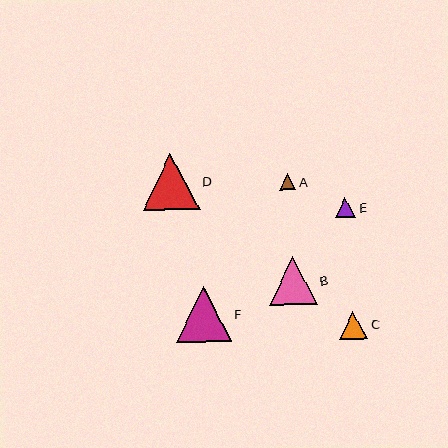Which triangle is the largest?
Triangle D is the largest with a size of approximately 56 pixels.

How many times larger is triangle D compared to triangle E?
Triangle D is approximately 2.8 times the size of triangle E.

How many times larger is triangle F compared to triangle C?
Triangle F is approximately 2.0 times the size of triangle C.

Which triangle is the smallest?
Triangle A is the smallest with a size of approximately 16 pixels.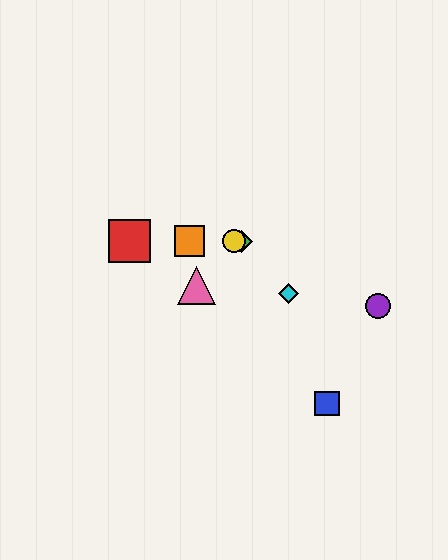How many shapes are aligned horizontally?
4 shapes (the red square, the green diamond, the yellow circle, the orange square) are aligned horizontally.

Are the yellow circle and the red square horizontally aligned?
Yes, both are at y≈241.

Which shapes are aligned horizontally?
The red square, the green diamond, the yellow circle, the orange square are aligned horizontally.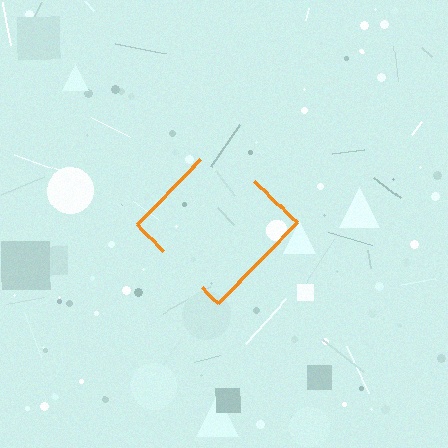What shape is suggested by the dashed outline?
The dashed outline suggests a diamond.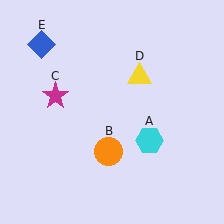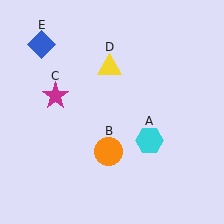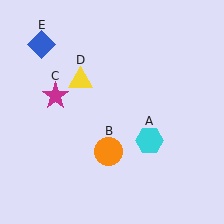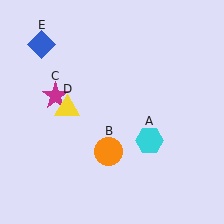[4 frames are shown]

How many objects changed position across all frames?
1 object changed position: yellow triangle (object D).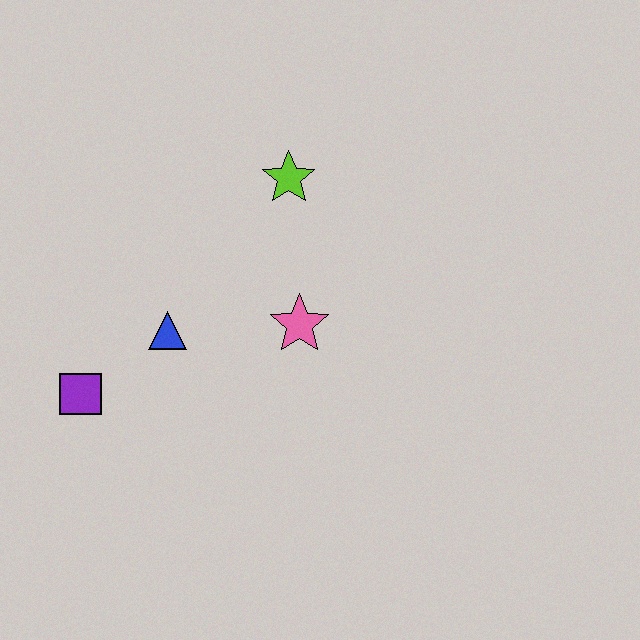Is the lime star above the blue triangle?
Yes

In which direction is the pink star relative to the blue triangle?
The pink star is to the right of the blue triangle.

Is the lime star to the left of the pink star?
Yes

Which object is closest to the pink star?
The blue triangle is closest to the pink star.